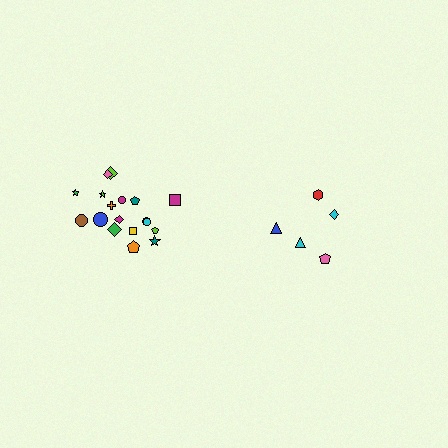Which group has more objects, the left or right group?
The left group.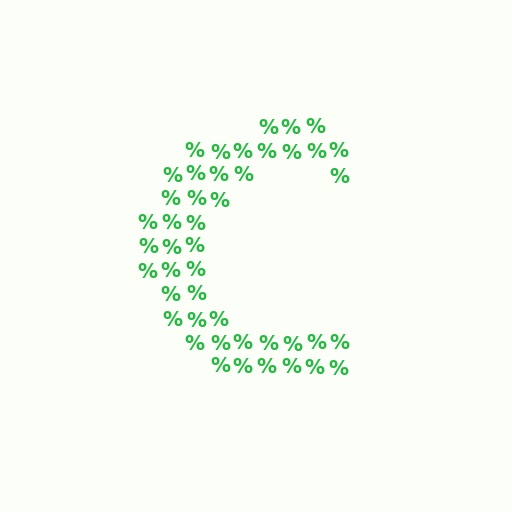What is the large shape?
The large shape is the letter C.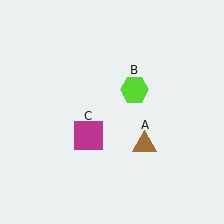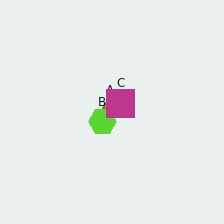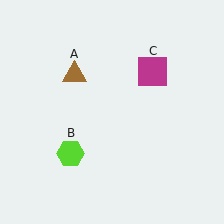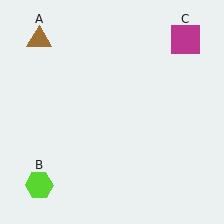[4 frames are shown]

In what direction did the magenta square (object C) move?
The magenta square (object C) moved up and to the right.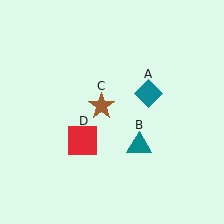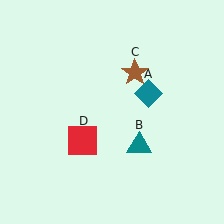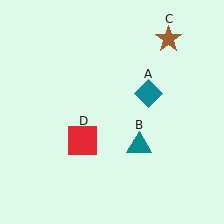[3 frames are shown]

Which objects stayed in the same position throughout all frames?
Teal diamond (object A) and teal triangle (object B) and red square (object D) remained stationary.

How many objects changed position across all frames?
1 object changed position: brown star (object C).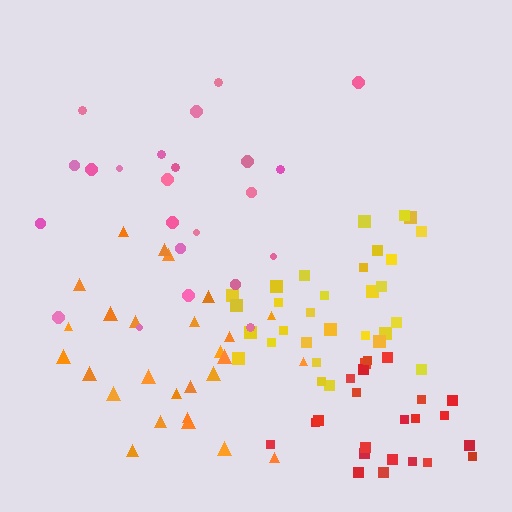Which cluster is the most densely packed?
Red.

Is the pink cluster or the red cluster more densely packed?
Red.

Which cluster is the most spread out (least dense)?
Pink.